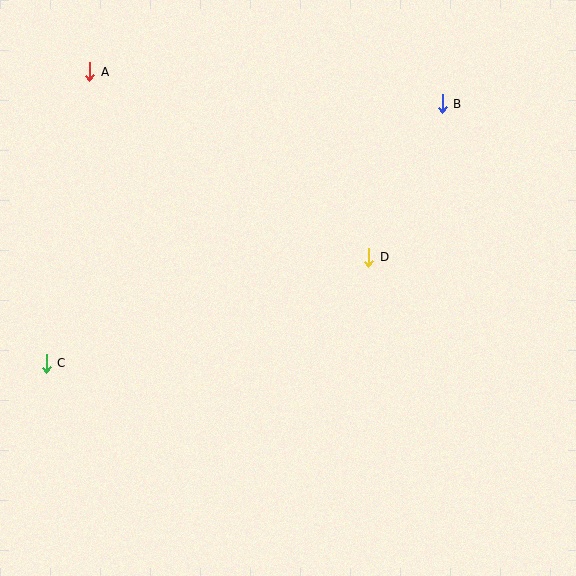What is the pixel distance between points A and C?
The distance between A and C is 295 pixels.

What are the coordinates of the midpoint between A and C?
The midpoint between A and C is at (68, 218).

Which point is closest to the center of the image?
Point D at (369, 257) is closest to the center.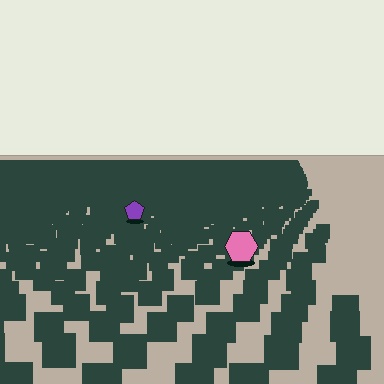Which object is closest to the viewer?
The pink hexagon is closest. The texture marks near it are larger and more spread out.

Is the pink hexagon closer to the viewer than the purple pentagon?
Yes. The pink hexagon is closer — you can tell from the texture gradient: the ground texture is coarser near it.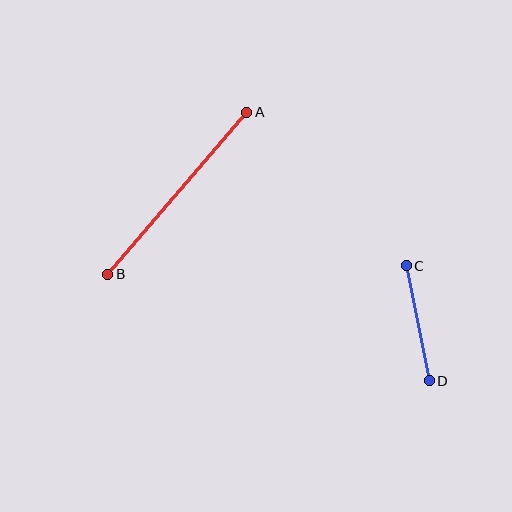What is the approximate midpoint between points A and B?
The midpoint is at approximately (177, 193) pixels.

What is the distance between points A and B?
The distance is approximately 214 pixels.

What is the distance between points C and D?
The distance is approximately 117 pixels.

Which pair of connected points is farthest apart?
Points A and B are farthest apart.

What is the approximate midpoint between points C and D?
The midpoint is at approximately (418, 323) pixels.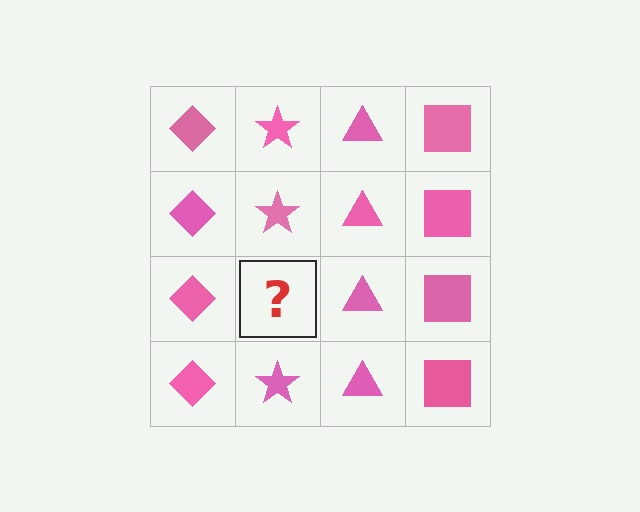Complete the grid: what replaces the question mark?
The question mark should be replaced with a pink star.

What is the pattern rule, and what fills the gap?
The rule is that each column has a consistent shape. The gap should be filled with a pink star.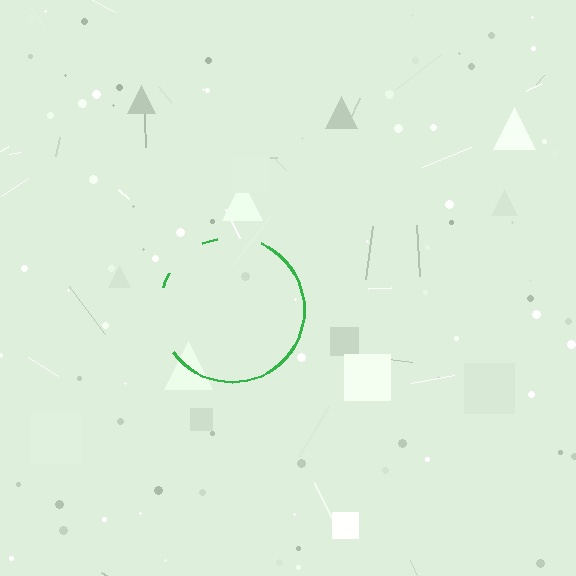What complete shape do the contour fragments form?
The contour fragments form a circle.